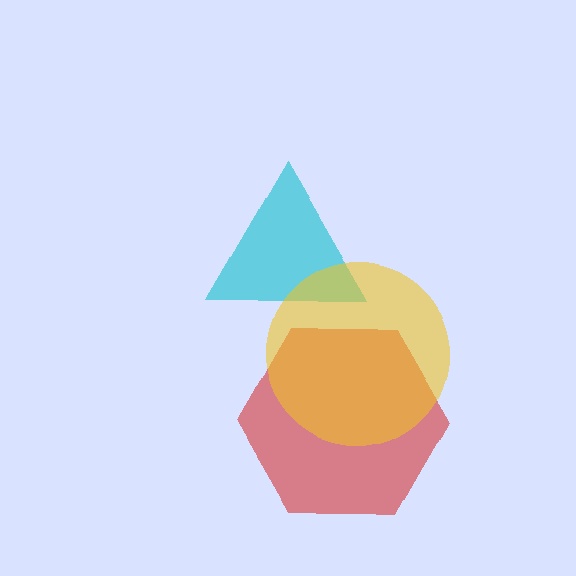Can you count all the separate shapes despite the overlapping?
Yes, there are 3 separate shapes.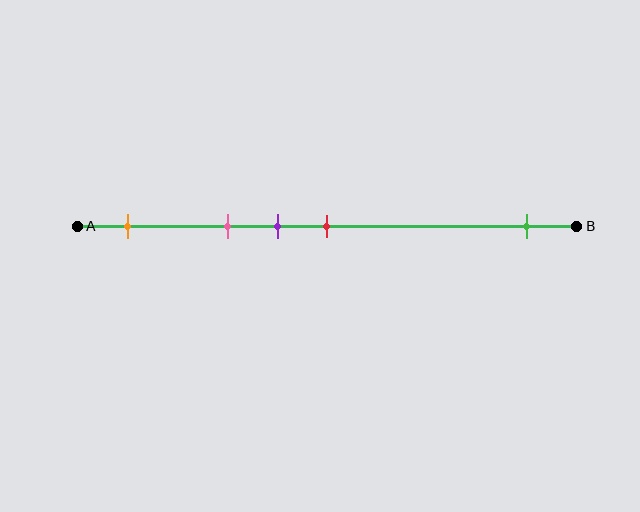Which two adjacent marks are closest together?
The purple and red marks are the closest adjacent pair.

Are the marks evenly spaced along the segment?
No, the marks are not evenly spaced.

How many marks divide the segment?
There are 5 marks dividing the segment.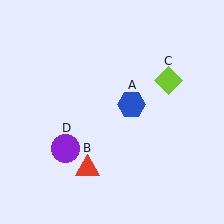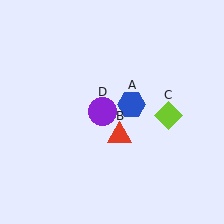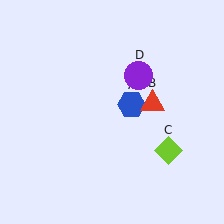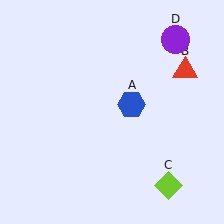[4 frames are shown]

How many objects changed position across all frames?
3 objects changed position: red triangle (object B), lime diamond (object C), purple circle (object D).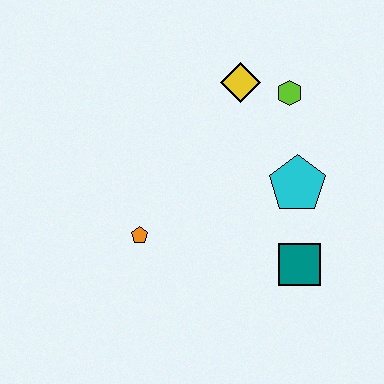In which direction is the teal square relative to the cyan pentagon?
The teal square is below the cyan pentagon.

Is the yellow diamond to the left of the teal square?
Yes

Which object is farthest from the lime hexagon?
The orange pentagon is farthest from the lime hexagon.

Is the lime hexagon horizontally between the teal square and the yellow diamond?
Yes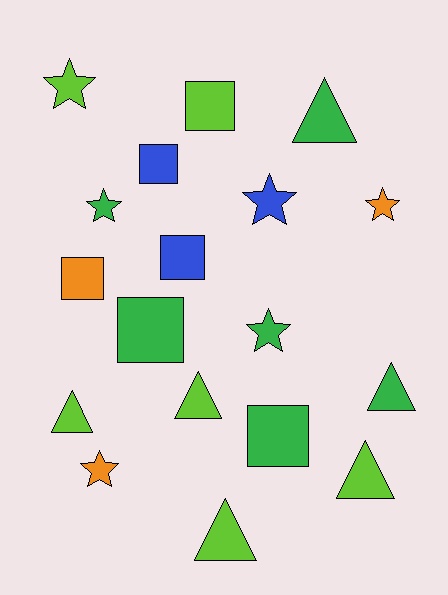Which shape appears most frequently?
Star, with 6 objects.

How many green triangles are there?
There are 2 green triangles.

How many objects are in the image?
There are 18 objects.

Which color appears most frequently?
Lime, with 6 objects.